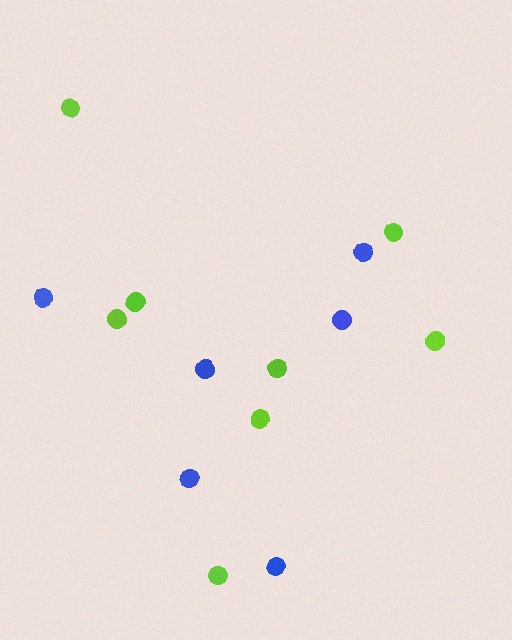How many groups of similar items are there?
There are 2 groups: one group of lime circles (8) and one group of blue circles (6).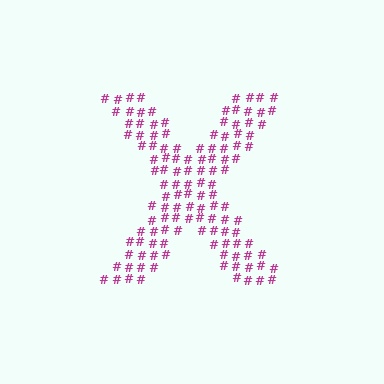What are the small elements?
The small elements are hash symbols.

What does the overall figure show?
The overall figure shows the letter X.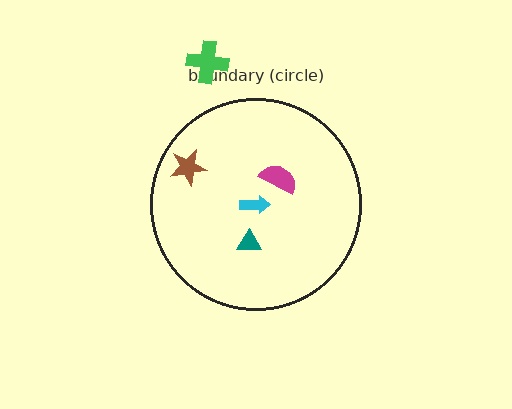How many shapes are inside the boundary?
4 inside, 1 outside.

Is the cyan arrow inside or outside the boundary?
Inside.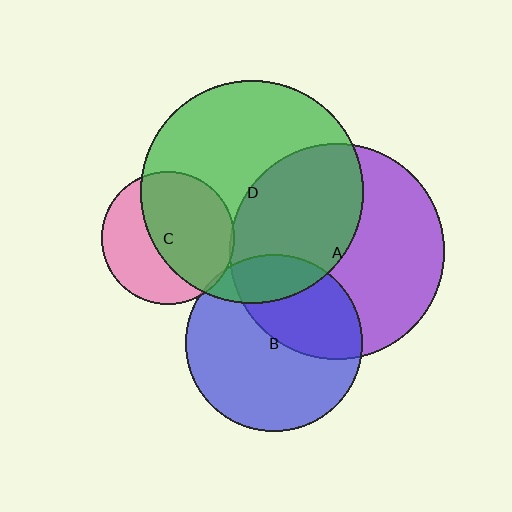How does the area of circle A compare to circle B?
Approximately 1.5 times.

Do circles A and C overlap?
Yes.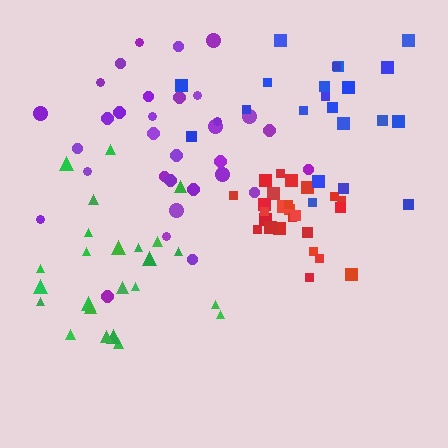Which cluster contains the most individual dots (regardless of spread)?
Purple (32).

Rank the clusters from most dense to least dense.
red, green, purple, blue.